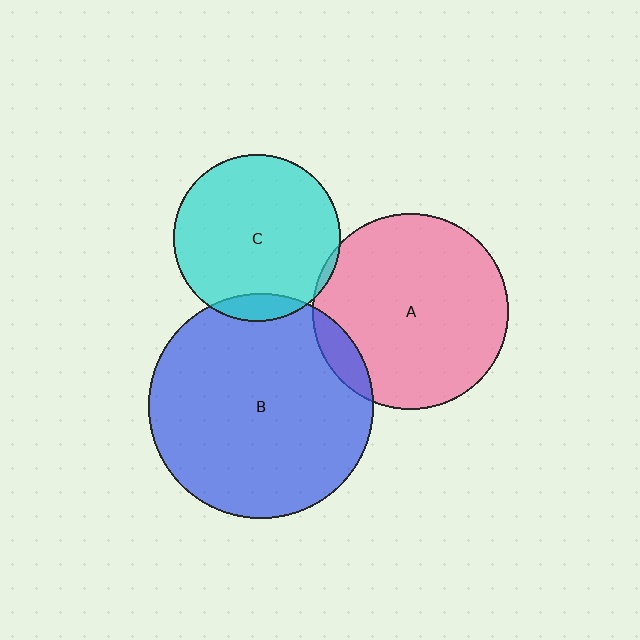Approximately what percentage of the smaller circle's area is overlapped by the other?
Approximately 10%.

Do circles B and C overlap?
Yes.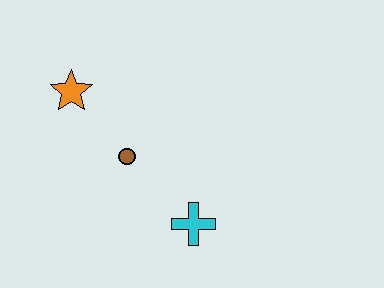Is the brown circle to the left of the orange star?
No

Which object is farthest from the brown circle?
The cyan cross is farthest from the brown circle.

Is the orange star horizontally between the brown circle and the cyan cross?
No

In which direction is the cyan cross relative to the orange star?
The cyan cross is below the orange star.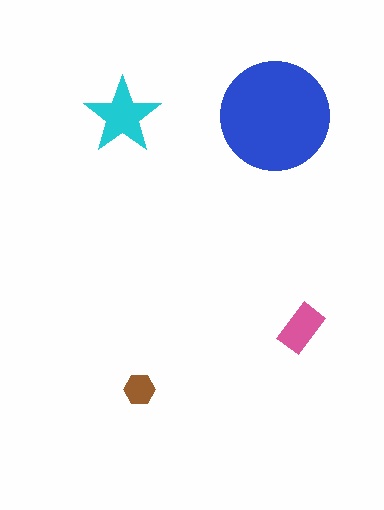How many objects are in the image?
There are 4 objects in the image.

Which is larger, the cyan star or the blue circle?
The blue circle.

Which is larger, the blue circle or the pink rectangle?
The blue circle.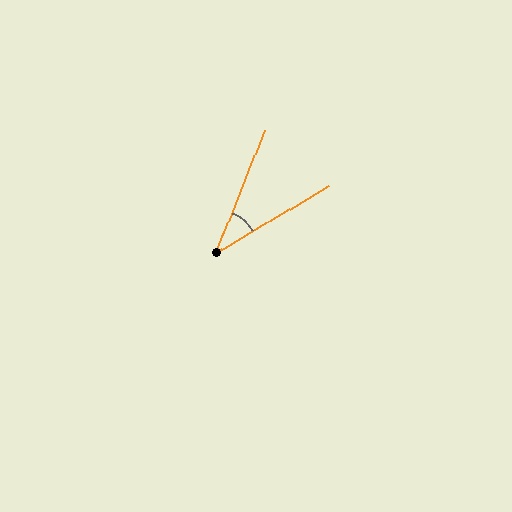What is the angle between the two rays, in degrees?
Approximately 38 degrees.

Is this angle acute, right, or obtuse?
It is acute.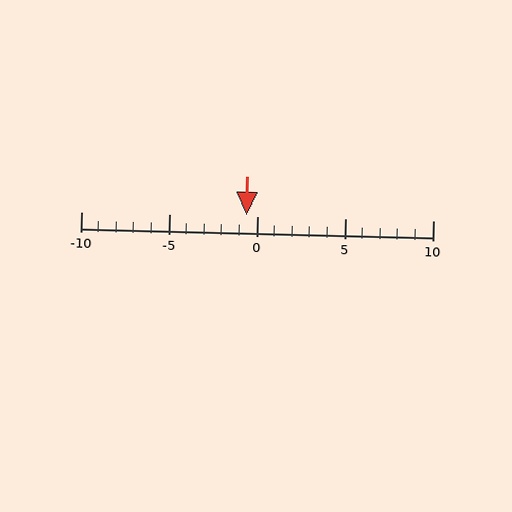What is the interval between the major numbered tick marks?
The major tick marks are spaced 5 units apart.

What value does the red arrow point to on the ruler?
The red arrow points to approximately -1.